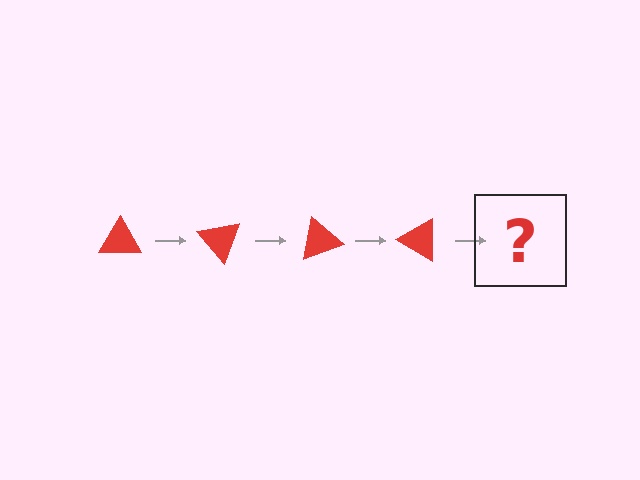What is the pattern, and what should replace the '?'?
The pattern is that the triangle rotates 50 degrees each step. The '?' should be a red triangle rotated 200 degrees.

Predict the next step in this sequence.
The next step is a red triangle rotated 200 degrees.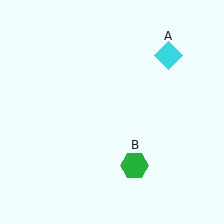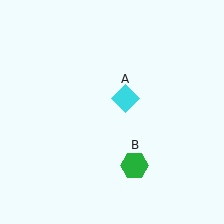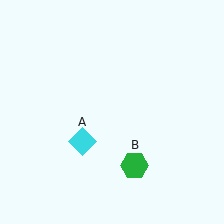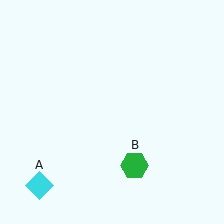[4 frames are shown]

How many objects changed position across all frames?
1 object changed position: cyan diamond (object A).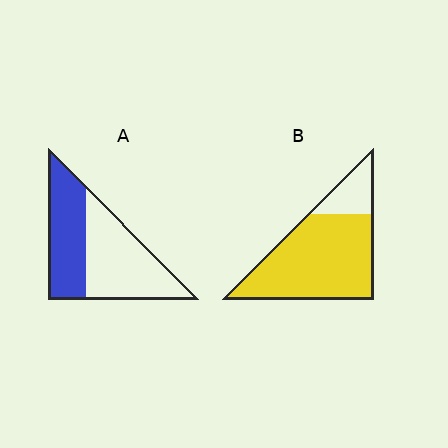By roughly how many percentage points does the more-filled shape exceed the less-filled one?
By roughly 35 percentage points (B over A).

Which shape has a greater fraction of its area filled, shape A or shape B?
Shape B.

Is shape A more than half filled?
No.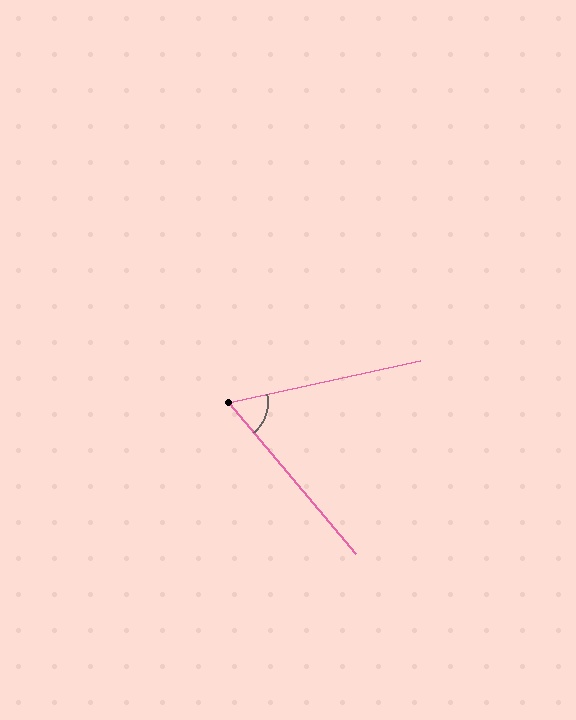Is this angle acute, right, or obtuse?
It is acute.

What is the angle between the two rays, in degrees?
Approximately 62 degrees.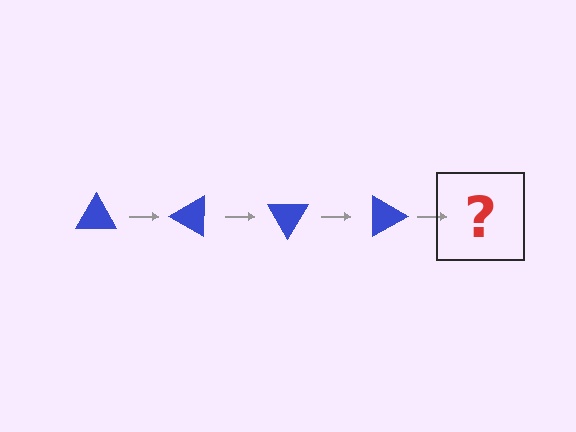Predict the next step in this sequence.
The next step is a blue triangle rotated 120 degrees.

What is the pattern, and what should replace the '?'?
The pattern is that the triangle rotates 30 degrees each step. The '?' should be a blue triangle rotated 120 degrees.